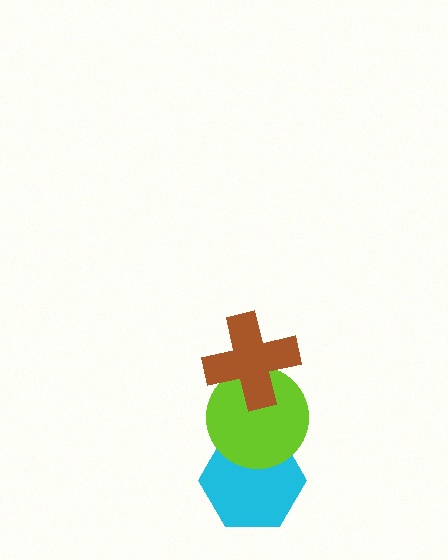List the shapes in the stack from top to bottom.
From top to bottom: the brown cross, the lime circle, the cyan hexagon.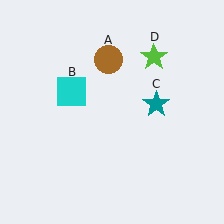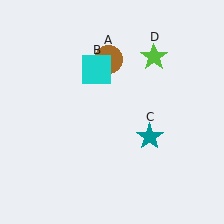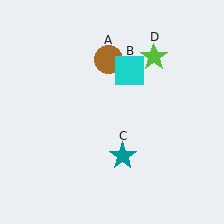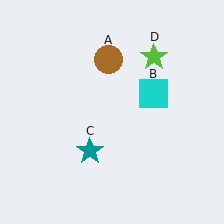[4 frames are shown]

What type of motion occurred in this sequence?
The cyan square (object B), teal star (object C) rotated clockwise around the center of the scene.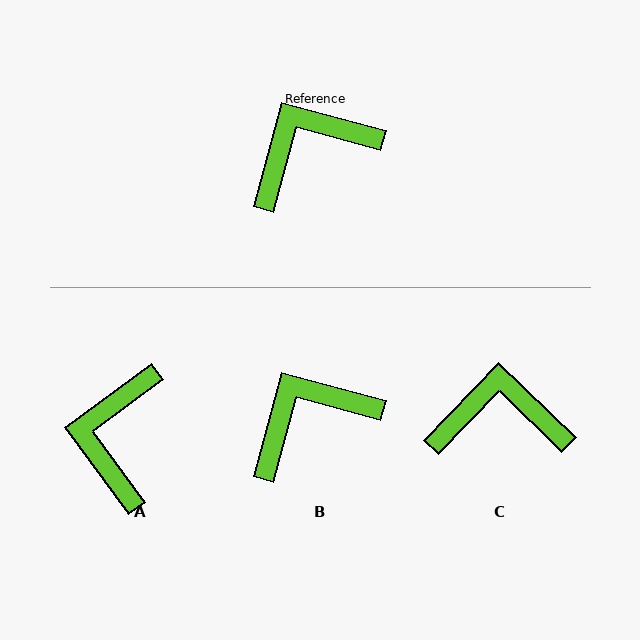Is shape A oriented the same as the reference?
No, it is off by about 51 degrees.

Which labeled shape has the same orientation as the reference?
B.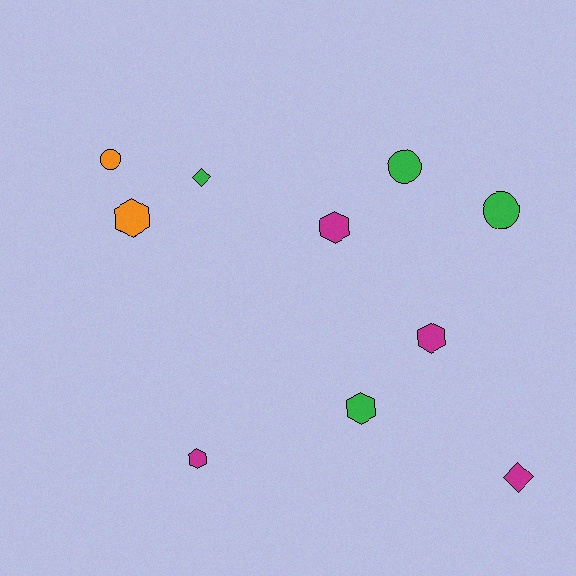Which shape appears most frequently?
Hexagon, with 5 objects.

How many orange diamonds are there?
There are no orange diamonds.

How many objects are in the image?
There are 10 objects.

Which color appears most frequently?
Green, with 4 objects.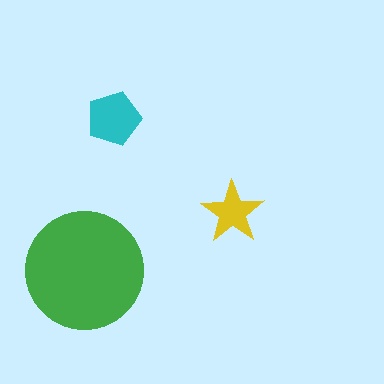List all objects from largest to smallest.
The green circle, the cyan pentagon, the yellow star.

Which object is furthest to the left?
The green circle is leftmost.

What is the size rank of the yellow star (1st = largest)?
3rd.